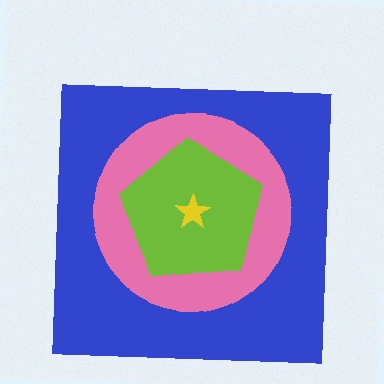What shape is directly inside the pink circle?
The lime pentagon.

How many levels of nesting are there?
4.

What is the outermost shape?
The blue square.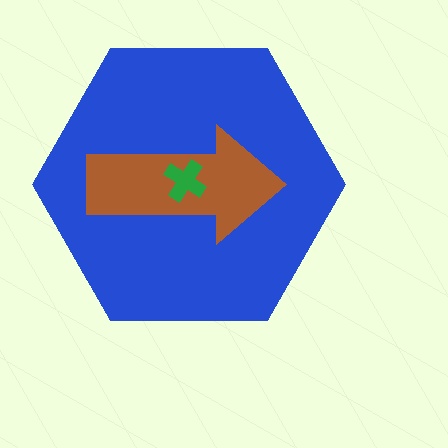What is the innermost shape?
The green cross.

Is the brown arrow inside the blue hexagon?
Yes.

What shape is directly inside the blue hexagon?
The brown arrow.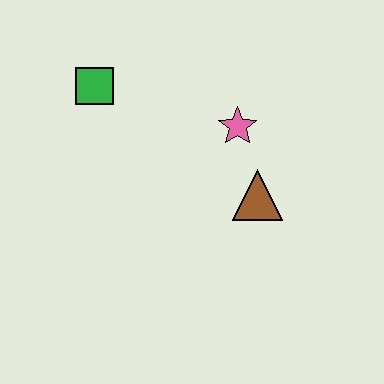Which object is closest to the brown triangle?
The pink star is closest to the brown triangle.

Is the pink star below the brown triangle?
No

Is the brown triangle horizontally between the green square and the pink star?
No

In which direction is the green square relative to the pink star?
The green square is to the left of the pink star.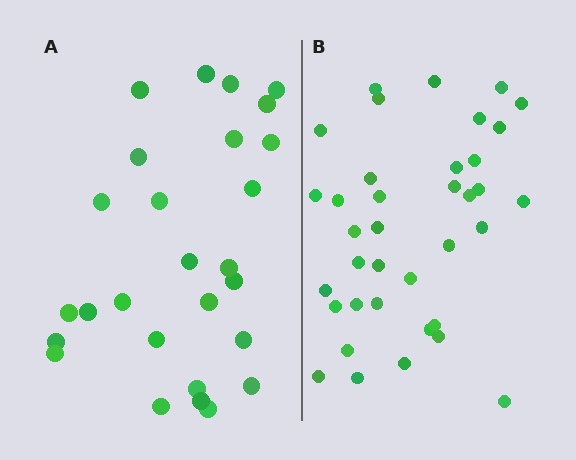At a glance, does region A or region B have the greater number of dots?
Region B (the right region) has more dots.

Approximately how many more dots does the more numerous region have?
Region B has roughly 10 or so more dots than region A.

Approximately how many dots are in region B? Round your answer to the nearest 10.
About 40 dots. (The exact count is 37, which rounds to 40.)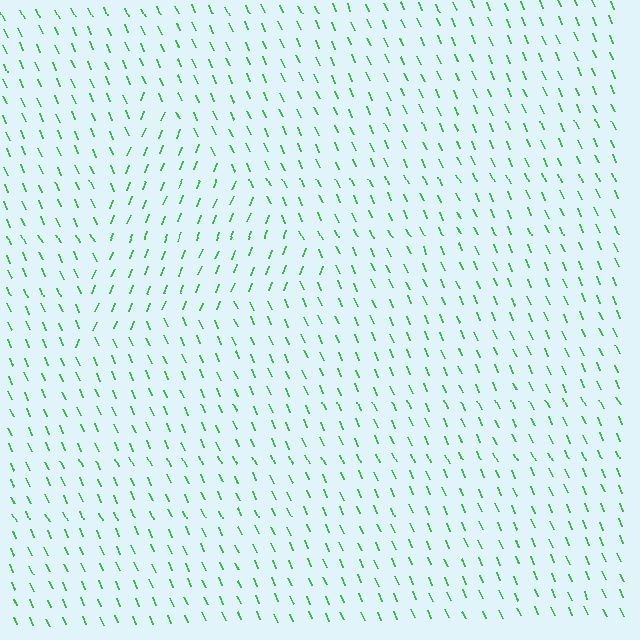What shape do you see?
I see a triangle.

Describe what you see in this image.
The image is filled with small green line segments. A triangle region in the image has lines oriented differently from the surrounding lines, creating a visible texture boundary.